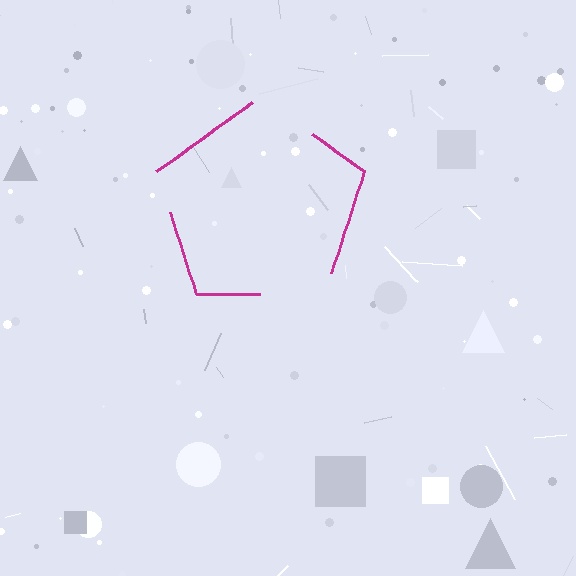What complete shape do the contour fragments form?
The contour fragments form a pentagon.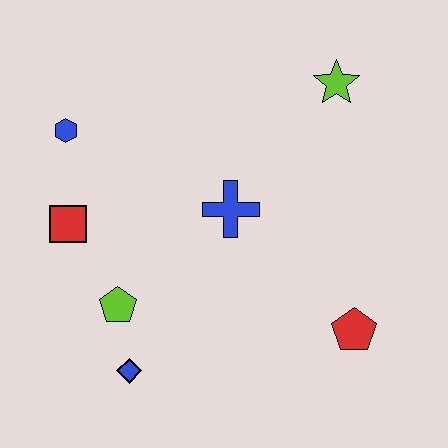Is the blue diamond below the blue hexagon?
Yes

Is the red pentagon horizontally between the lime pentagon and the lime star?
No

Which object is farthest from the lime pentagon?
The lime star is farthest from the lime pentagon.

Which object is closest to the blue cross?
The lime pentagon is closest to the blue cross.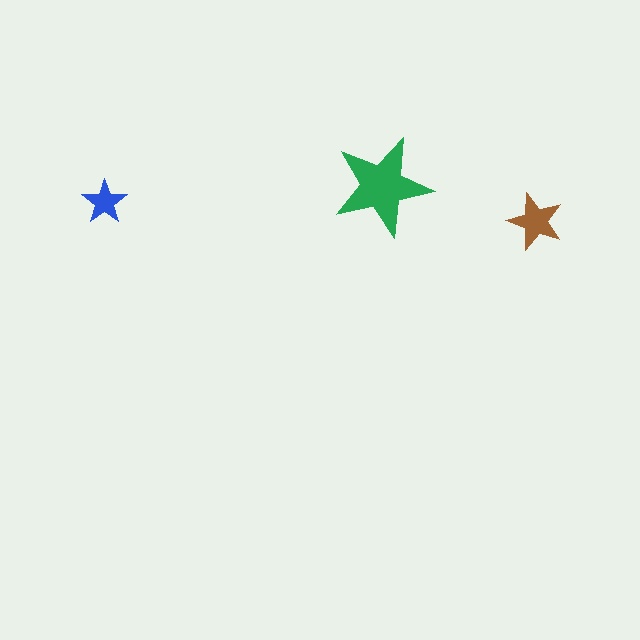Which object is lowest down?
The brown star is bottommost.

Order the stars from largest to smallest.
the green one, the brown one, the blue one.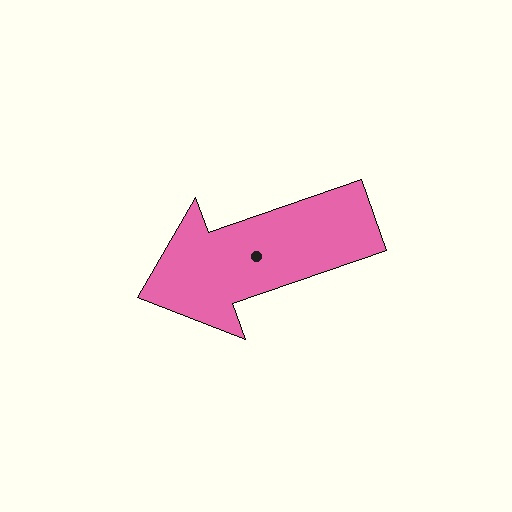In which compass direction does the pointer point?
West.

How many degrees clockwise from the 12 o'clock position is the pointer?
Approximately 251 degrees.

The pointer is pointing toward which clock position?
Roughly 8 o'clock.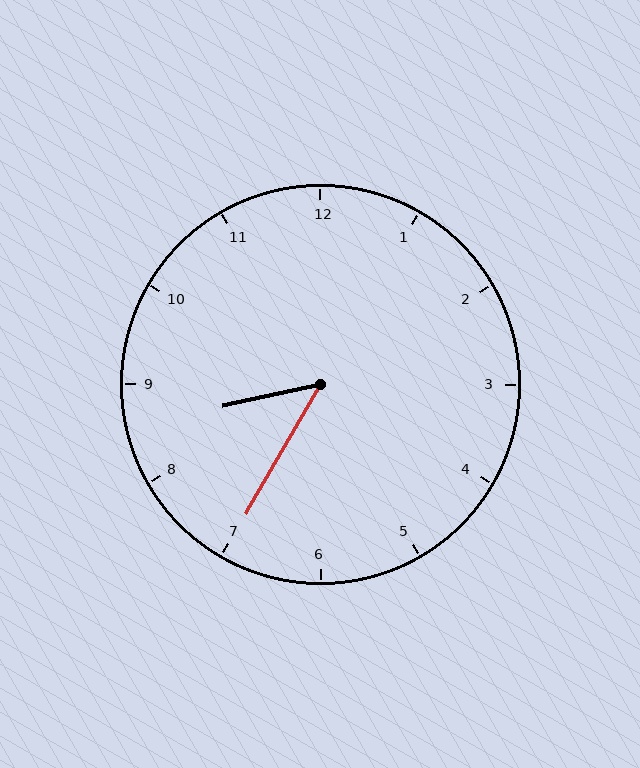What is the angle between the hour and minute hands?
Approximately 48 degrees.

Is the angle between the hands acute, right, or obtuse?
It is acute.